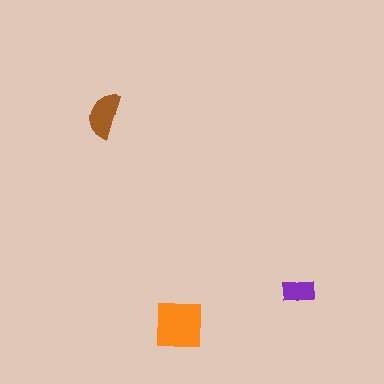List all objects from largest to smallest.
The orange square, the brown semicircle, the purple rectangle.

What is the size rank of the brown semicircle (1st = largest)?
2nd.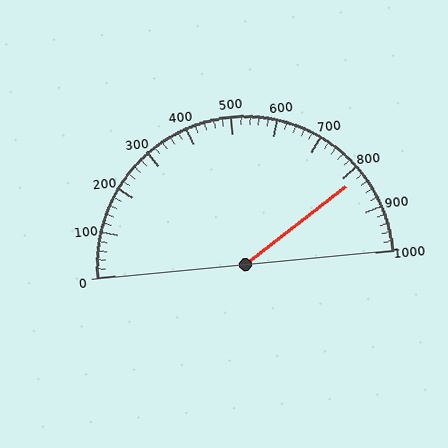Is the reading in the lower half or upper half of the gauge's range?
The reading is in the upper half of the range (0 to 1000).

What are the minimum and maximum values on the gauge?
The gauge ranges from 0 to 1000.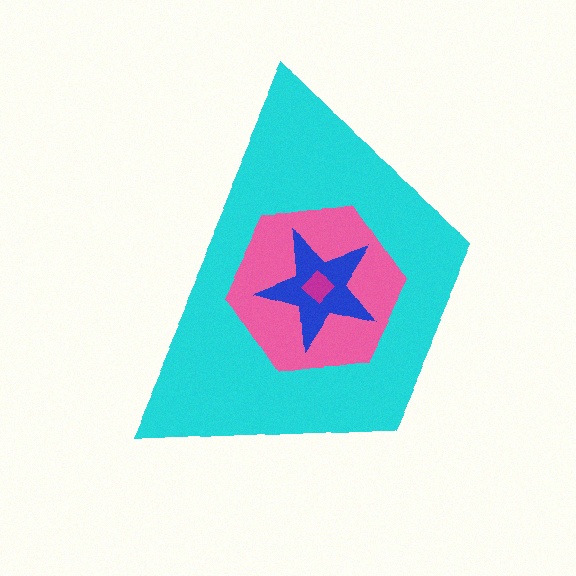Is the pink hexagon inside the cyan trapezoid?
Yes.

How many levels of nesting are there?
4.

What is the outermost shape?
The cyan trapezoid.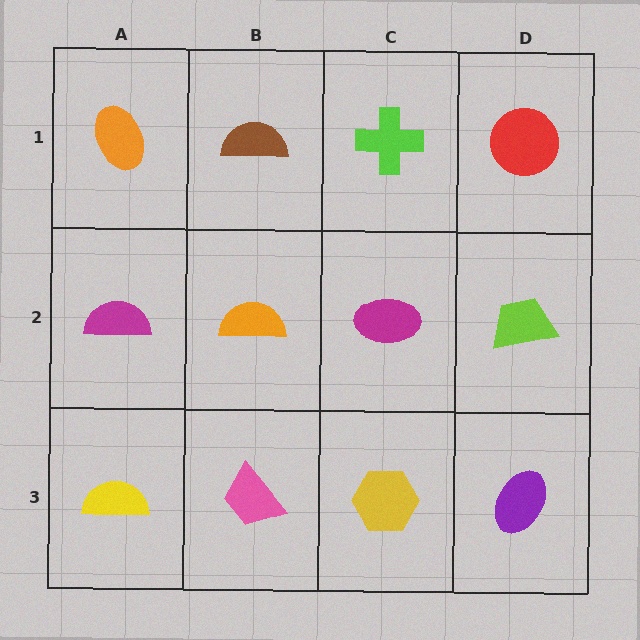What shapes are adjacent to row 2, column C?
A lime cross (row 1, column C), a yellow hexagon (row 3, column C), an orange semicircle (row 2, column B), a lime trapezoid (row 2, column D).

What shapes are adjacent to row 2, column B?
A brown semicircle (row 1, column B), a pink trapezoid (row 3, column B), a magenta semicircle (row 2, column A), a magenta ellipse (row 2, column C).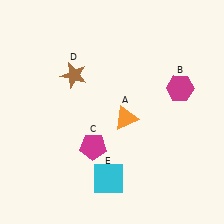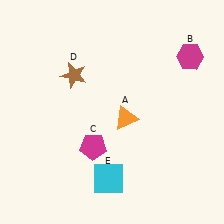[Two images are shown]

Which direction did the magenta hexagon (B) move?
The magenta hexagon (B) moved up.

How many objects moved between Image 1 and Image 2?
1 object moved between the two images.